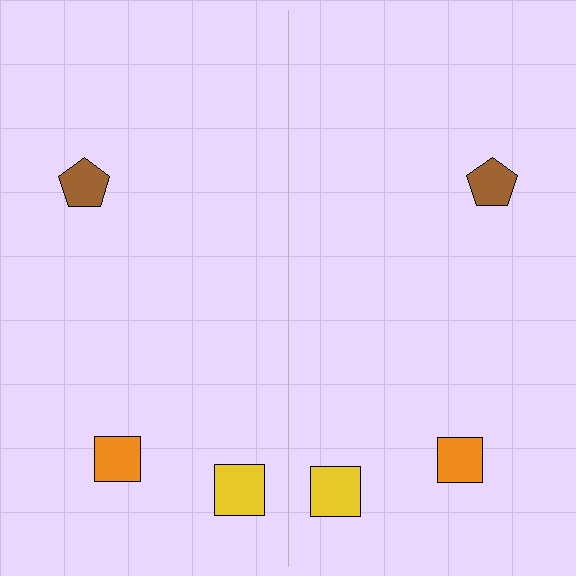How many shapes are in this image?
There are 6 shapes in this image.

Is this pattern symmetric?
Yes, this pattern has bilateral (reflection) symmetry.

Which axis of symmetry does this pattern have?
The pattern has a vertical axis of symmetry running through the center of the image.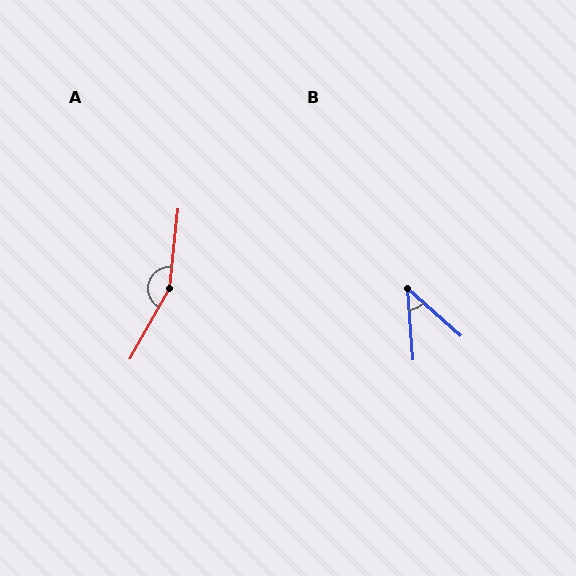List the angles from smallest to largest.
B (45°), A (157°).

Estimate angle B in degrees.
Approximately 45 degrees.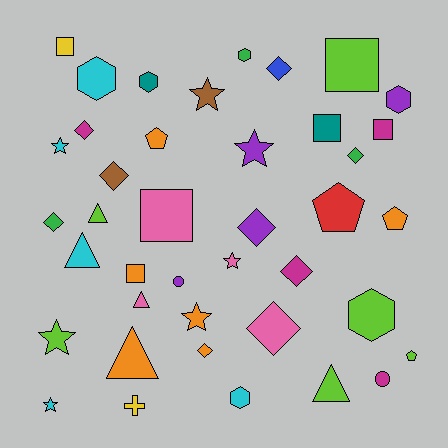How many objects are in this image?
There are 40 objects.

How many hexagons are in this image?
There are 6 hexagons.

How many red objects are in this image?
There is 1 red object.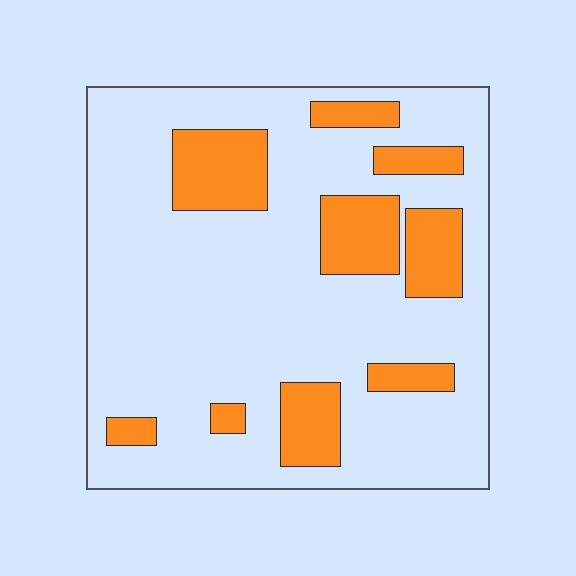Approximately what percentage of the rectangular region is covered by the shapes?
Approximately 20%.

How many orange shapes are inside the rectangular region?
9.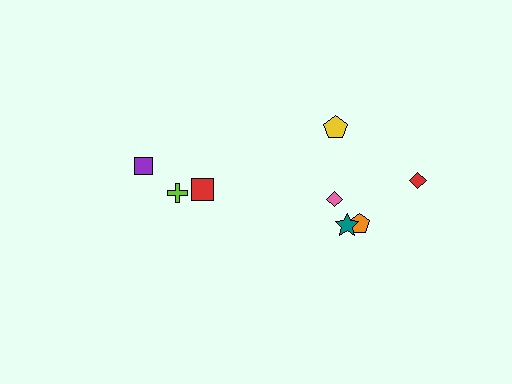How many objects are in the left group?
There are 3 objects.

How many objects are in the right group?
There are 5 objects.